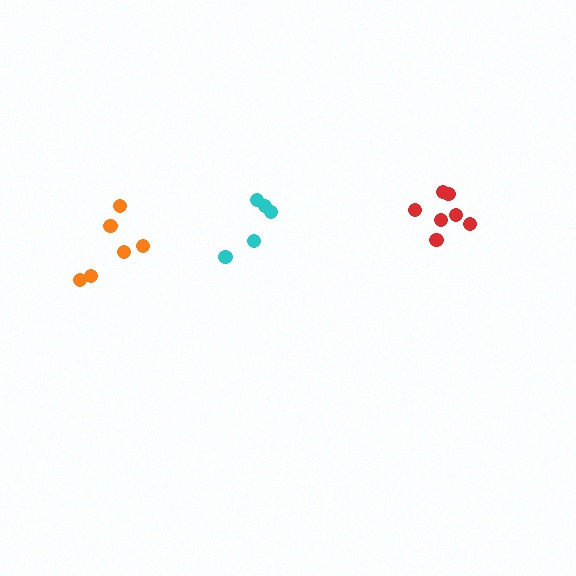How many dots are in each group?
Group 1: 5 dots, Group 2: 7 dots, Group 3: 6 dots (18 total).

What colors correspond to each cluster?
The clusters are colored: cyan, red, orange.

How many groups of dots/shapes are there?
There are 3 groups.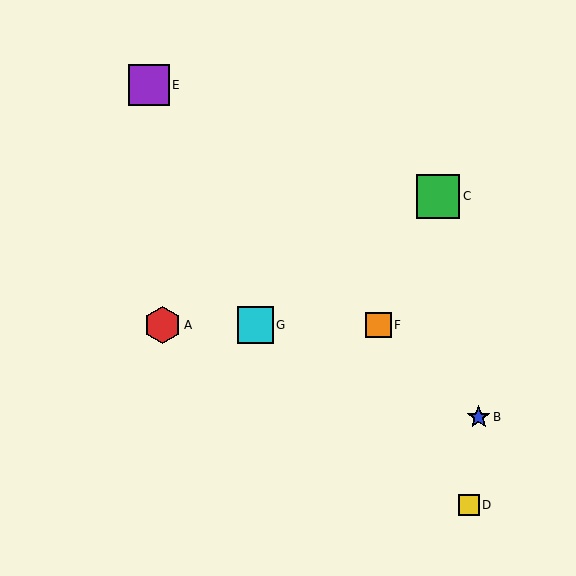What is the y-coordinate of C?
Object C is at y≈196.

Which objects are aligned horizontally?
Objects A, F, G are aligned horizontally.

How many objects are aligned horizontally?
3 objects (A, F, G) are aligned horizontally.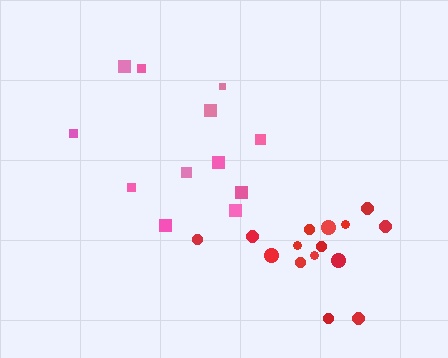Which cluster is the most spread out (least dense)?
Pink.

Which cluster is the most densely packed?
Red.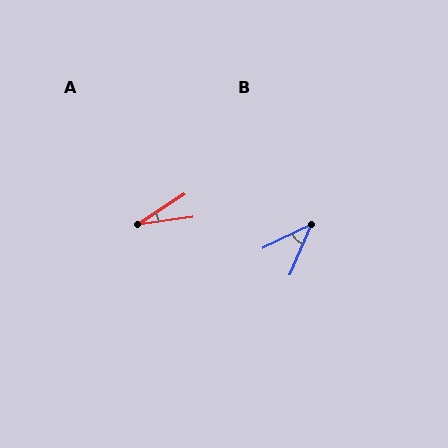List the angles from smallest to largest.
A (25°), B (41°).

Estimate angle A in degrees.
Approximately 25 degrees.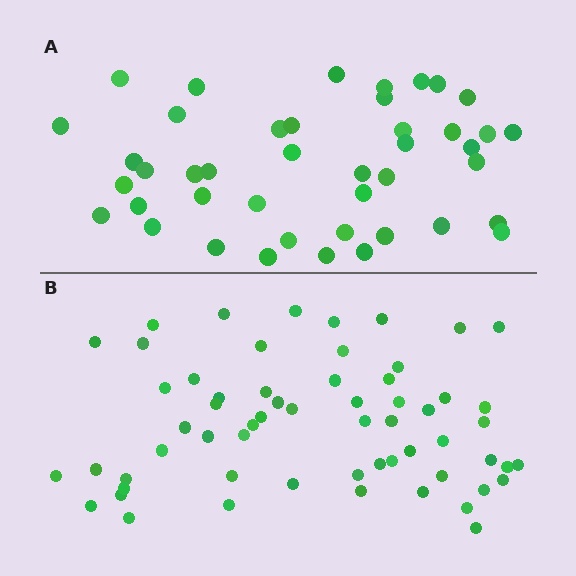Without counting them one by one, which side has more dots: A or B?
Region B (the bottom region) has more dots.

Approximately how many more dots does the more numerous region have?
Region B has approximately 15 more dots than region A.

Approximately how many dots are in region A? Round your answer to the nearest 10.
About 40 dots. (The exact count is 43, which rounds to 40.)